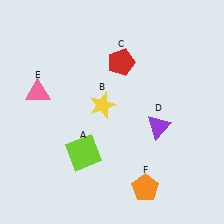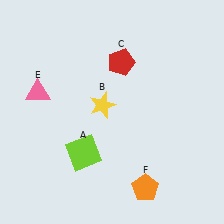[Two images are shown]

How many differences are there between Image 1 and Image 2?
There is 1 difference between the two images.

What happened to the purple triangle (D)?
The purple triangle (D) was removed in Image 2. It was in the bottom-right area of Image 1.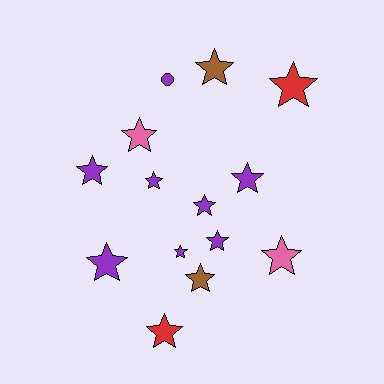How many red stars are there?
There are 2 red stars.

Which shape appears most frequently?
Star, with 13 objects.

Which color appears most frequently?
Purple, with 8 objects.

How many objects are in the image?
There are 14 objects.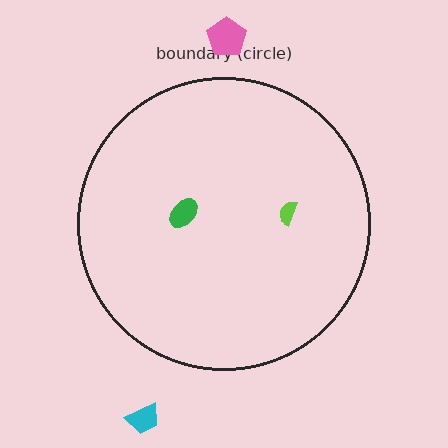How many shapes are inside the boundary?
2 inside, 2 outside.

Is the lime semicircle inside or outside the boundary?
Inside.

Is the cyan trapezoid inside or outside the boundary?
Outside.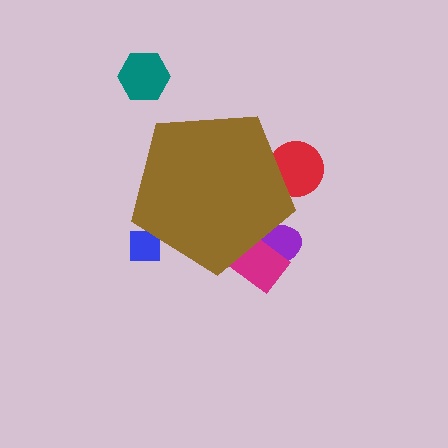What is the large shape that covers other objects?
A brown pentagon.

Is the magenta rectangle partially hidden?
Yes, the magenta rectangle is partially hidden behind the brown pentagon.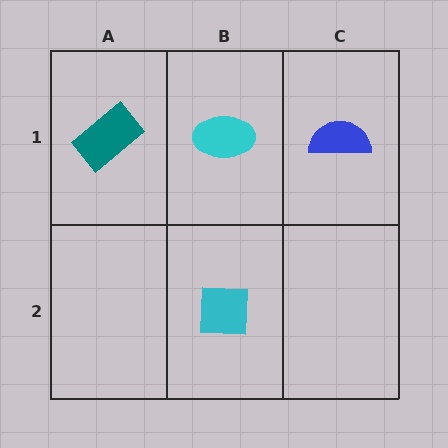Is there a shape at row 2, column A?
No, that cell is empty.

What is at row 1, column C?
A blue semicircle.